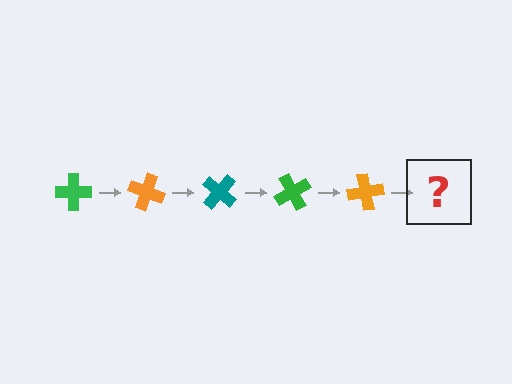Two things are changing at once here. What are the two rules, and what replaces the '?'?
The two rules are that it rotates 20 degrees each step and the color cycles through green, orange, and teal. The '?' should be a teal cross, rotated 100 degrees from the start.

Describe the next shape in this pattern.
It should be a teal cross, rotated 100 degrees from the start.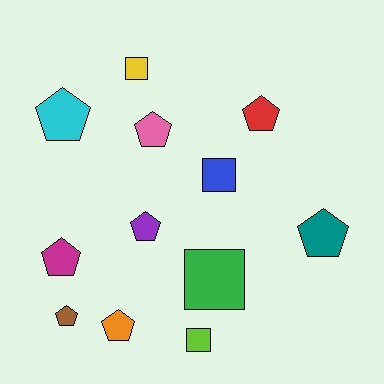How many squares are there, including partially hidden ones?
There are 4 squares.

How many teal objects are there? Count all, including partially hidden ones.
There is 1 teal object.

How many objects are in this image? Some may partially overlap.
There are 12 objects.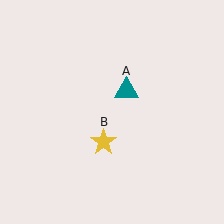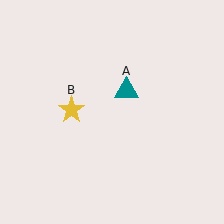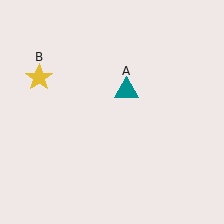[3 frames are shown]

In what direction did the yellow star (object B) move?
The yellow star (object B) moved up and to the left.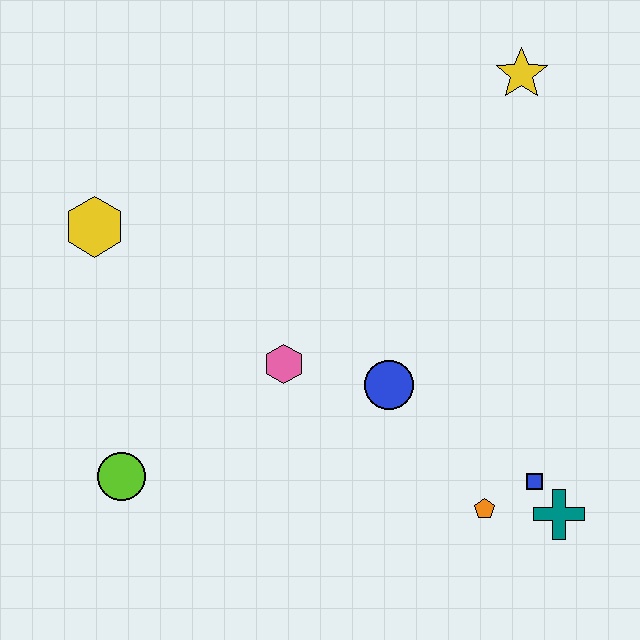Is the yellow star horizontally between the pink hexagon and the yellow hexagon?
No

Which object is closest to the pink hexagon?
The blue circle is closest to the pink hexagon.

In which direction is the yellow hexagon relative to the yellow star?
The yellow hexagon is to the left of the yellow star.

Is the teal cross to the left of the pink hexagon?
No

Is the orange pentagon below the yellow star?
Yes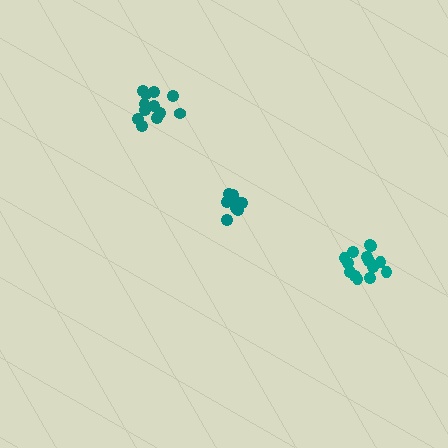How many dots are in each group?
Group 1: 9 dots, Group 2: 14 dots, Group 3: 13 dots (36 total).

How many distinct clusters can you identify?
There are 3 distinct clusters.